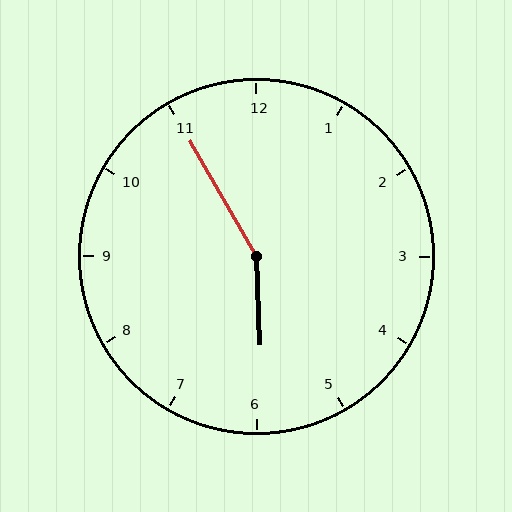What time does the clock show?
5:55.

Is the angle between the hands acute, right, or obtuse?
It is obtuse.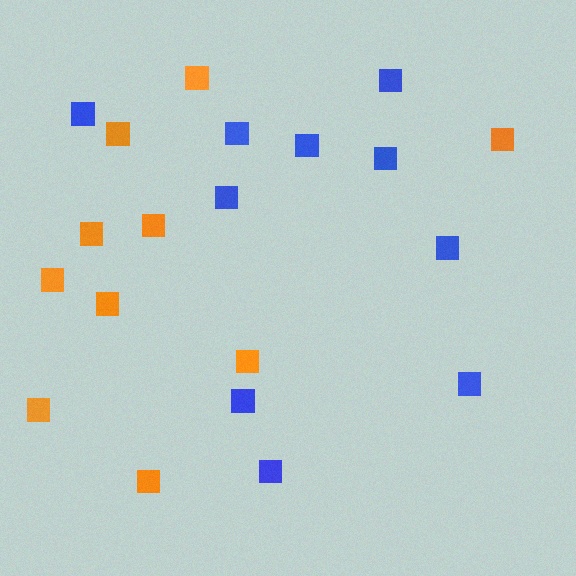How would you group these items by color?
There are 2 groups: one group of orange squares (10) and one group of blue squares (10).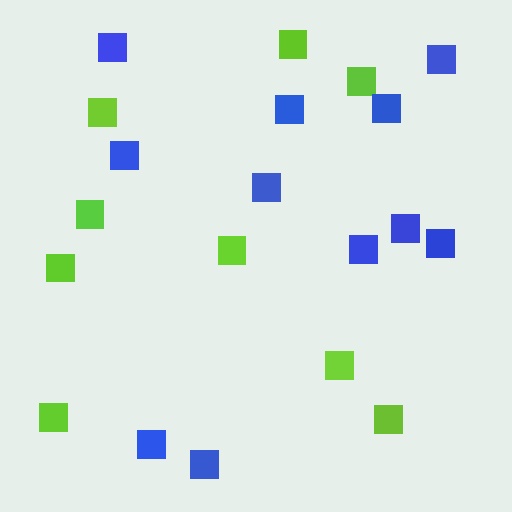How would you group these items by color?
There are 2 groups: one group of lime squares (9) and one group of blue squares (11).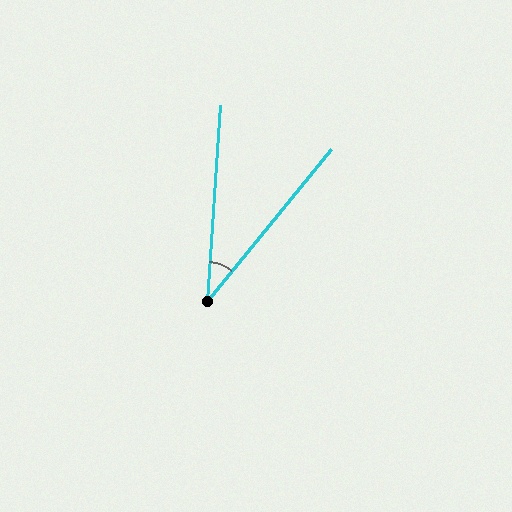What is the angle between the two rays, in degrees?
Approximately 36 degrees.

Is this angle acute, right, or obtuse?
It is acute.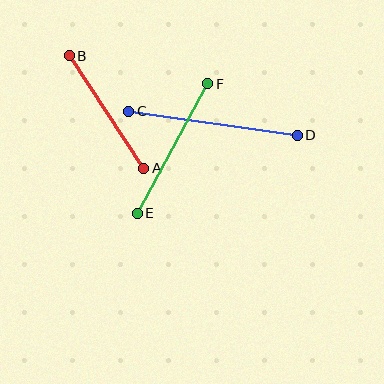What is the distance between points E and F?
The distance is approximately 147 pixels.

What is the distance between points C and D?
The distance is approximately 170 pixels.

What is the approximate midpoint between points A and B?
The midpoint is at approximately (107, 112) pixels.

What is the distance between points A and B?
The distance is approximately 135 pixels.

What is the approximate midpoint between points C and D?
The midpoint is at approximately (213, 123) pixels.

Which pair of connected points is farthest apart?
Points C and D are farthest apart.